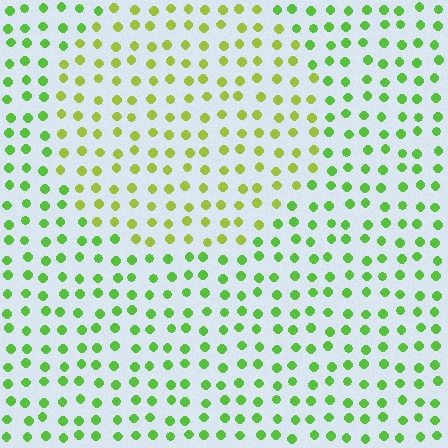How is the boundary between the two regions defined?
The boundary is defined purely by a slight shift in hue (about 31 degrees). Spacing, size, and orientation are identical on both sides.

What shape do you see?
I see a circle.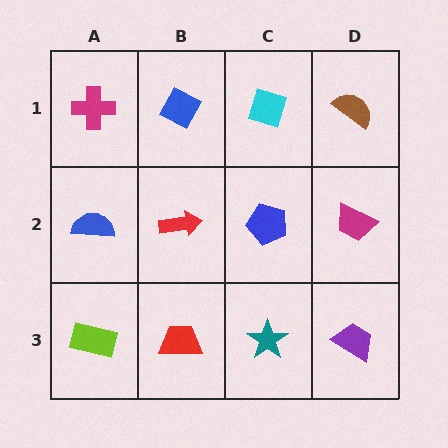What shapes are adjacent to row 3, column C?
A blue pentagon (row 2, column C), a red trapezoid (row 3, column B), a purple trapezoid (row 3, column D).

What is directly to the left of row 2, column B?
A blue semicircle.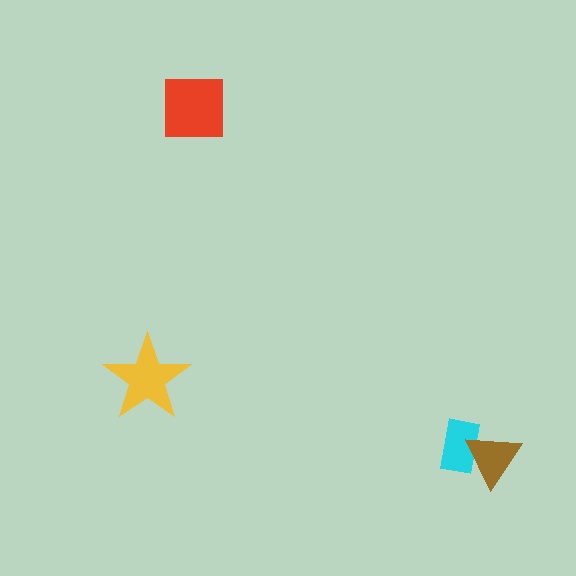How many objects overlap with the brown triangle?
1 object overlaps with the brown triangle.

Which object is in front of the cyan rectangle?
The brown triangle is in front of the cyan rectangle.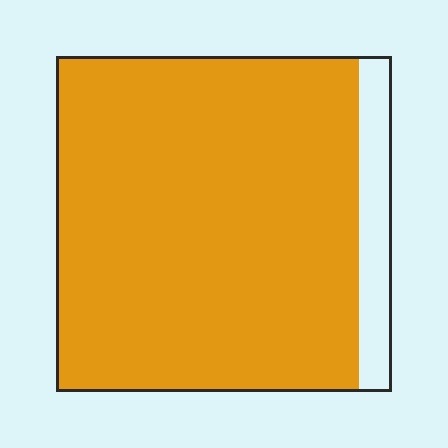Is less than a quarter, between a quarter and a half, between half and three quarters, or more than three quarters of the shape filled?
More than three quarters.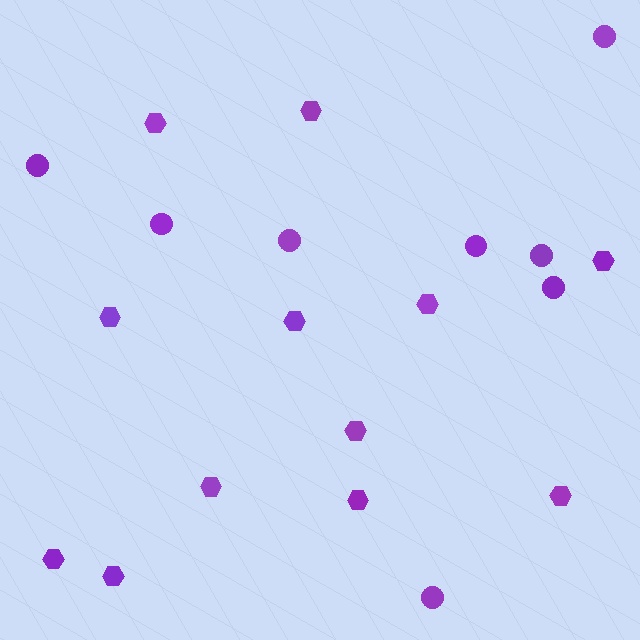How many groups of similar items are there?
There are 2 groups: one group of circles (8) and one group of hexagons (12).